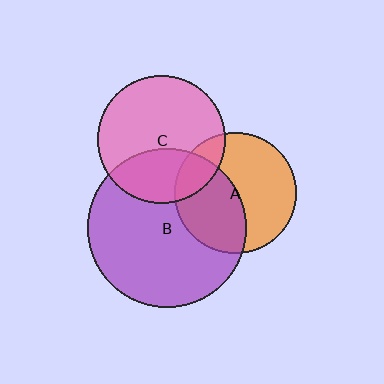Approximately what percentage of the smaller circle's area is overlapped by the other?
Approximately 15%.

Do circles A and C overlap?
Yes.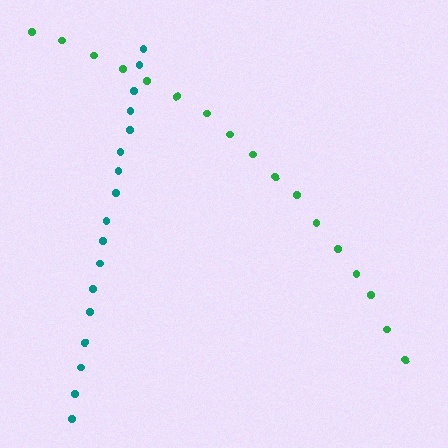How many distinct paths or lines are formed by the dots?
There are 2 distinct paths.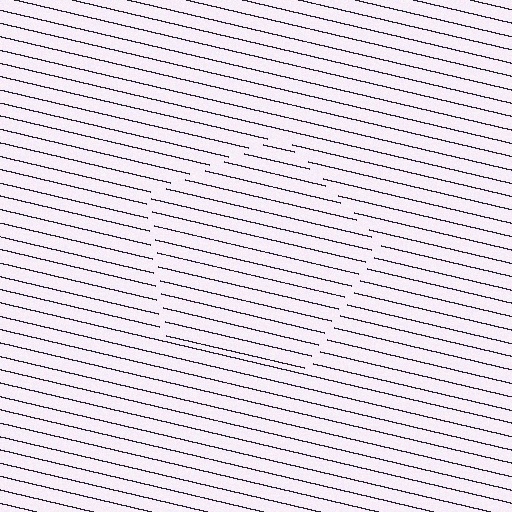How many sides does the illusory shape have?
5 sides — the line-ends trace a pentagon.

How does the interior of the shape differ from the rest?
The interior of the shape contains the same grating, shifted by half a period — the contour is defined by the phase discontinuity where line-ends from the inner and outer gratings abut.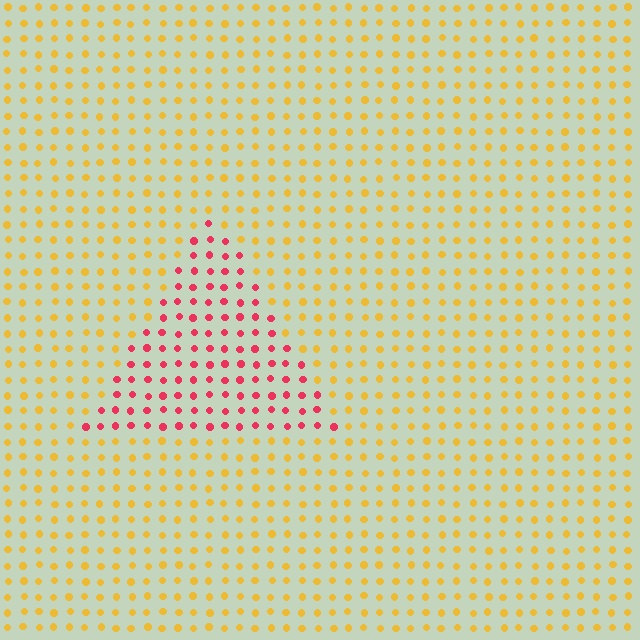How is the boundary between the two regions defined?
The boundary is defined purely by a slight shift in hue (about 57 degrees). Spacing, size, and orientation are identical on both sides.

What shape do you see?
I see a triangle.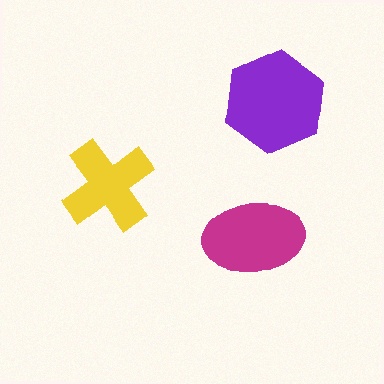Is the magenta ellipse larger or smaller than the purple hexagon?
Smaller.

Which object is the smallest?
The yellow cross.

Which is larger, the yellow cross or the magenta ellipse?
The magenta ellipse.